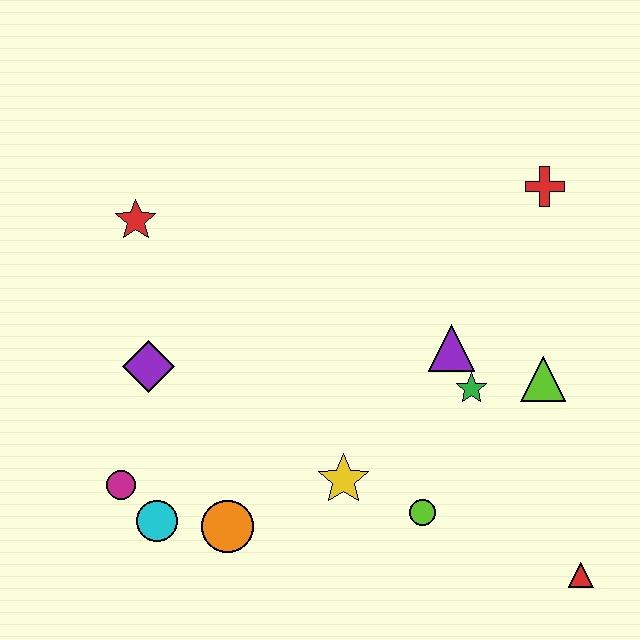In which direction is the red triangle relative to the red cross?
The red triangle is below the red cross.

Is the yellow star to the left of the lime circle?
Yes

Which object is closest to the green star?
The purple triangle is closest to the green star.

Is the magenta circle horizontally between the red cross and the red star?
No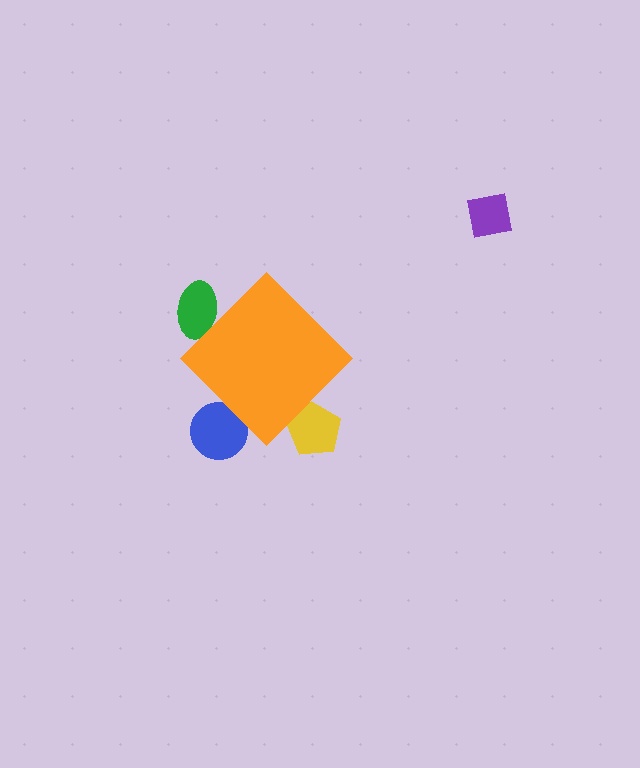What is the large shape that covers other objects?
An orange diamond.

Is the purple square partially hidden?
No, the purple square is fully visible.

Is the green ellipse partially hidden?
Yes, the green ellipse is partially hidden behind the orange diamond.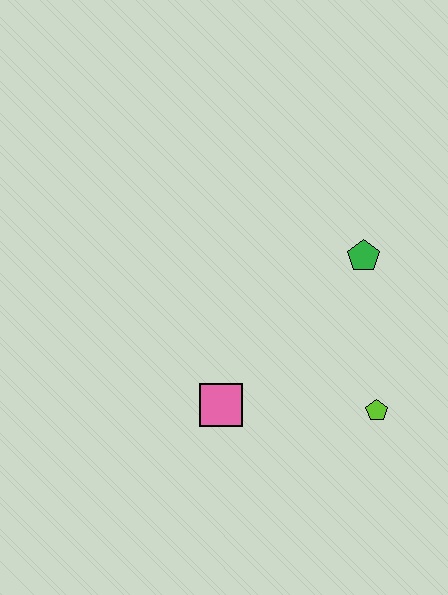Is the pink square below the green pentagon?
Yes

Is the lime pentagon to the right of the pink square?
Yes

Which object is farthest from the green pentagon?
The pink square is farthest from the green pentagon.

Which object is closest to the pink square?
The lime pentagon is closest to the pink square.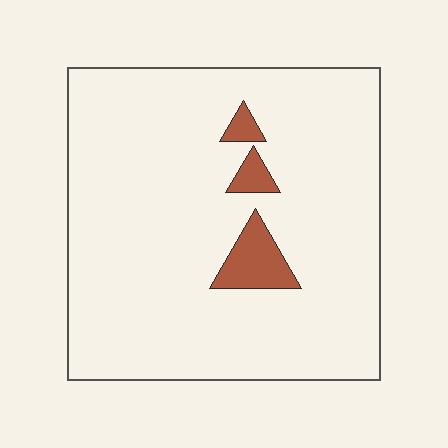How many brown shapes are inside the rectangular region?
3.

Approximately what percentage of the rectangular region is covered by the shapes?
Approximately 5%.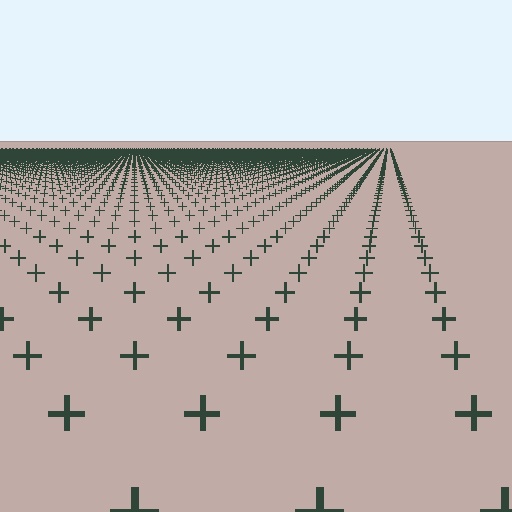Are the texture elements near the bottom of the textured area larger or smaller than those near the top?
Larger. Near the bottom, elements are closer to the viewer and appear at a bigger on-screen size.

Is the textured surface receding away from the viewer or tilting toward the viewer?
The surface is receding away from the viewer. Texture elements get smaller and denser toward the top.